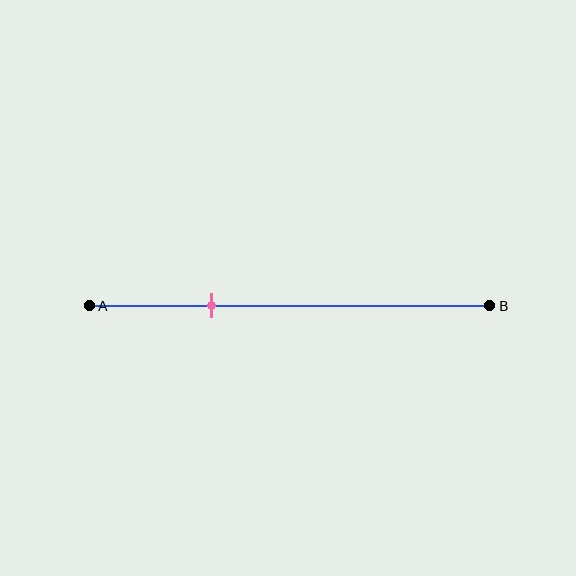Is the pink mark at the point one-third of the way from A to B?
Yes, the mark is approximately at the one-third point.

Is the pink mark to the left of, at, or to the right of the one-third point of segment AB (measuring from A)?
The pink mark is approximately at the one-third point of segment AB.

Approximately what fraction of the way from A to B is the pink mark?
The pink mark is approximately 30% of the way from A to B.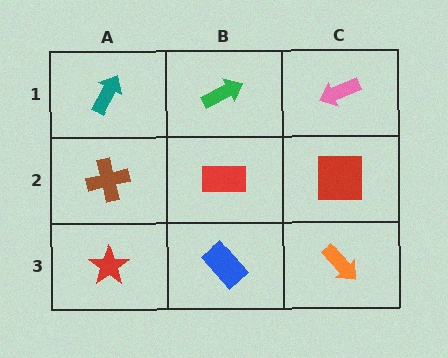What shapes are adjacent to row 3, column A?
A brown cross (row 2, column A), a blue rectangle (row 3, column B).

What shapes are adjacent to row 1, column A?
A brown cross (row 2, column A), a green arrow (row 1, column B).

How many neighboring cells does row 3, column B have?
3.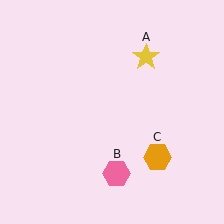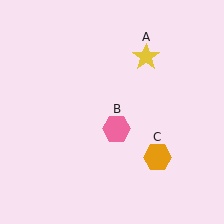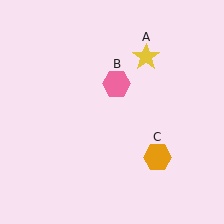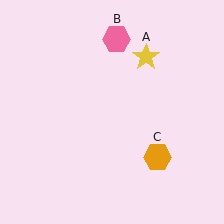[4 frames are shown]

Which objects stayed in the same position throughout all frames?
Yellow star (object A) and orange hexagon (object C) remained stationary.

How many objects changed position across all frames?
1 object changed position: pink hexagon (object B).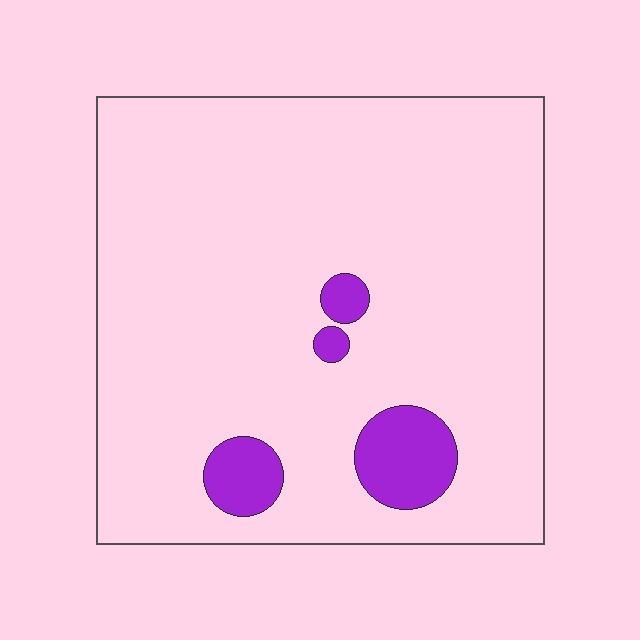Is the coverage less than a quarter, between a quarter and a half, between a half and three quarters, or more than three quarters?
Less than a quarter.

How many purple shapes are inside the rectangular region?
4.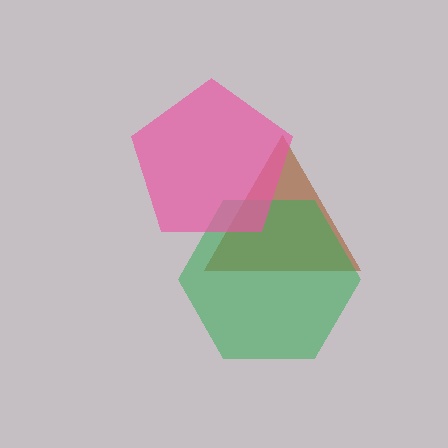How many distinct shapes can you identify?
There are 3 distinct shapes: a brown triangle, a green hexagon, a pink pentagon.